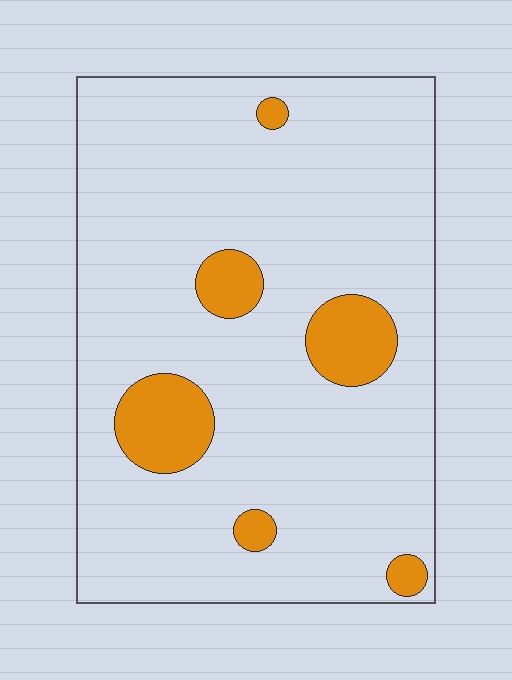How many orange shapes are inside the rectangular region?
6.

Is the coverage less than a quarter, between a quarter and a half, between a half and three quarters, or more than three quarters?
Less than a quarter.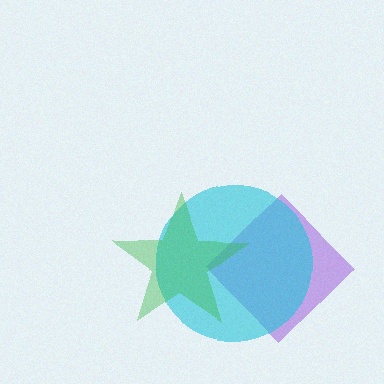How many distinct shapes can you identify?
There are 3 distinct shapes: a purple diamond, a cyan circle, a green star.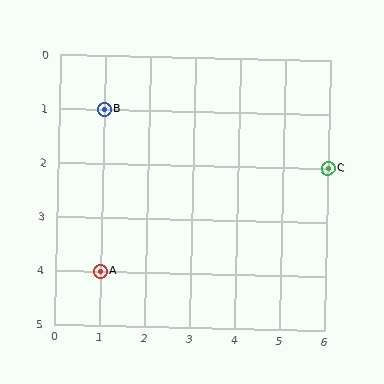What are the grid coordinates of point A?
Point A is at grid coordinates (1, 4).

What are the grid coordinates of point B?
Point B is at grid coordinates (1, 1).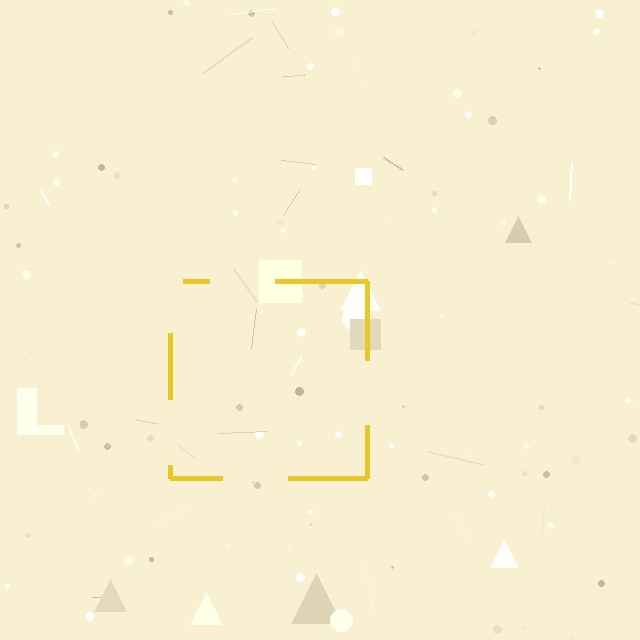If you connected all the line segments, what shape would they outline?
They would outline a square.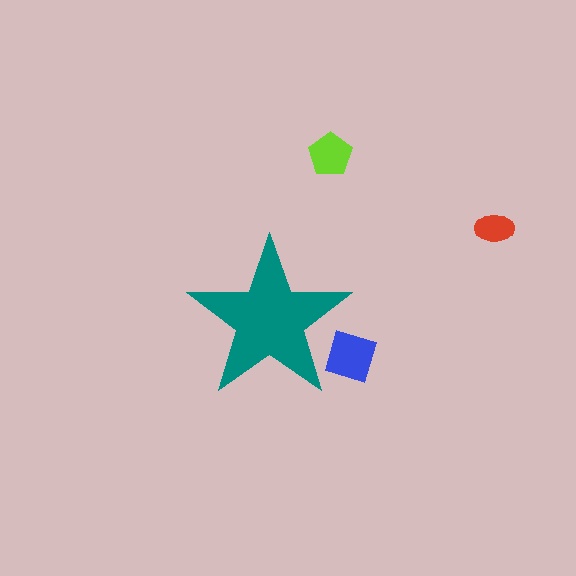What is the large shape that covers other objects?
A teal star.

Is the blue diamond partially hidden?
Yes, the blue diamond is partially hidden behind the teal star.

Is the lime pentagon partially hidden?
No, the lime pentagon is fully visible.